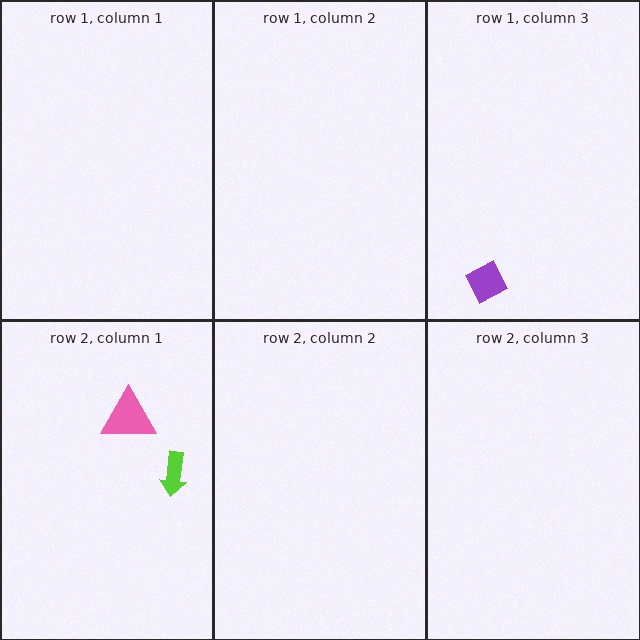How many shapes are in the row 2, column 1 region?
2.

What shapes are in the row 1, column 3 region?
The purple diamond.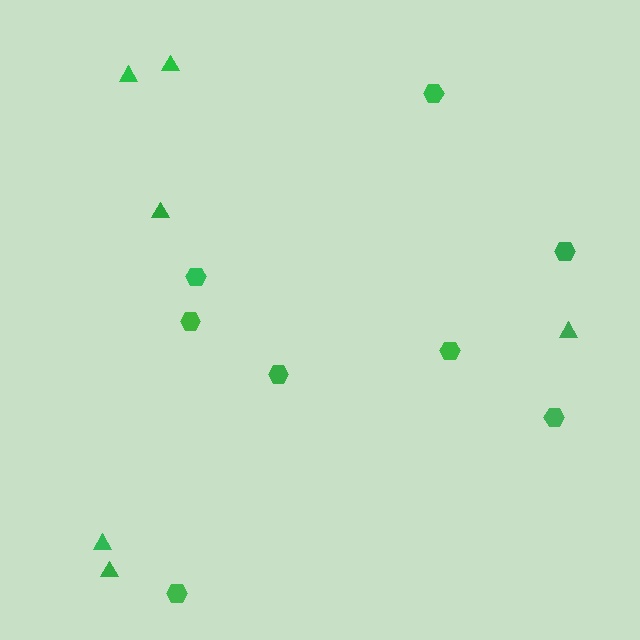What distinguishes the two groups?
There are 2 groups: one group of triangles (6) and one group of hexagons (8).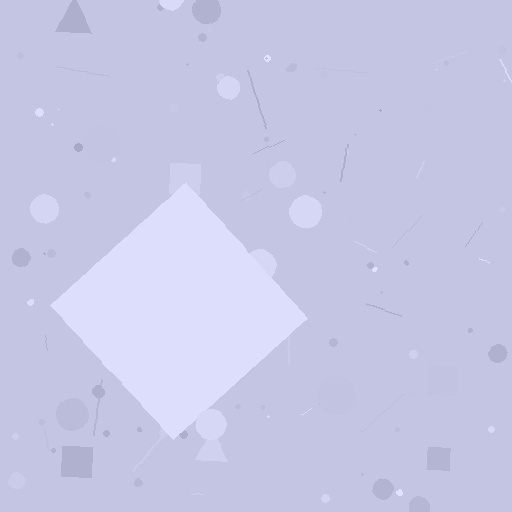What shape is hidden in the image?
A diamond is hidden in the image.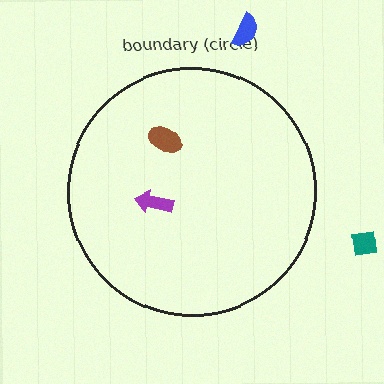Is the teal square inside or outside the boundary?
Outside.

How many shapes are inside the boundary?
2 inside, 2 outside.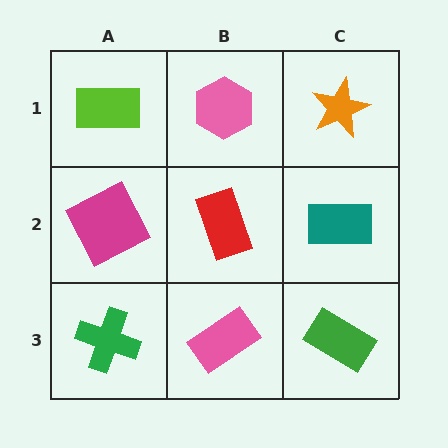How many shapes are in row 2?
3 shapes.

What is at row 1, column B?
A pink hexagon.